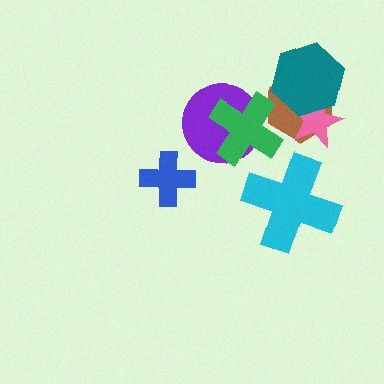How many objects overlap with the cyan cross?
0 objects overlap with the cyan cross.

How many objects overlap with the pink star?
2 objects overlap with the pink star.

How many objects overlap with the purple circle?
1 object overlaps with the purple circle.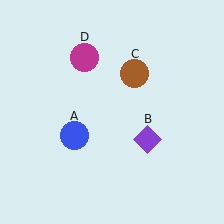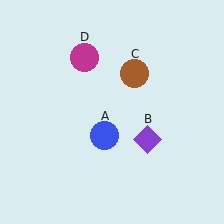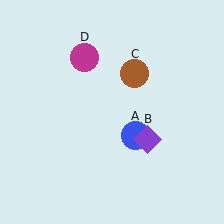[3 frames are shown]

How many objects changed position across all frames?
1 object changed position: blue circle (object A).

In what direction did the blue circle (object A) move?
The blue circle (object A) moved right.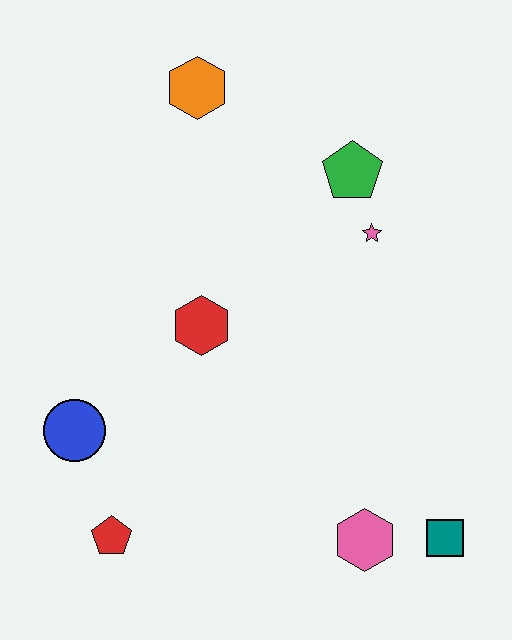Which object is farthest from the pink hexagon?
The orange hexagon is farthest from the pink hexagon.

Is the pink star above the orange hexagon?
No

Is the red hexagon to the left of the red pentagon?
No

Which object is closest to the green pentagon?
The pink star is closest to the green pentagon.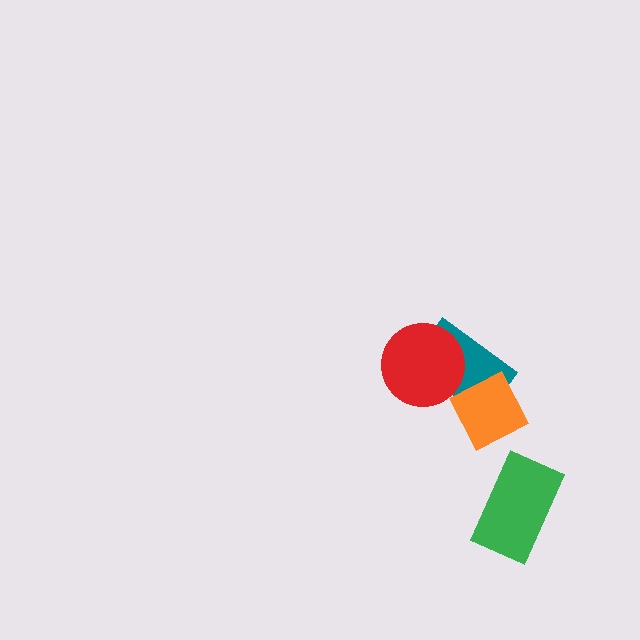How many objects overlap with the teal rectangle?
2 objects overlap with the teal rectangle.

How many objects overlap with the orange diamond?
1 object overlaps with the orange diamond.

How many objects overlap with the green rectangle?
0 objects overlap with the green rectangle.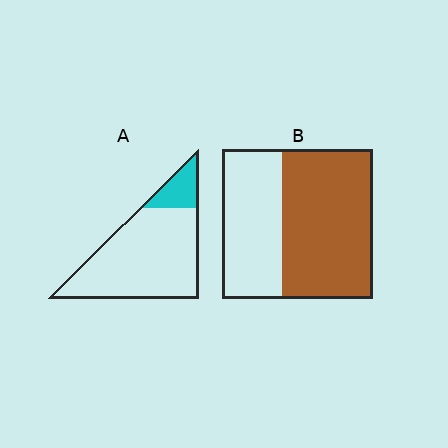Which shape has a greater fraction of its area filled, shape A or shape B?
Shape B.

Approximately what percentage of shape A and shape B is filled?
A is approximately 15% and B is approximately 60%.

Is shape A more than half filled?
No.